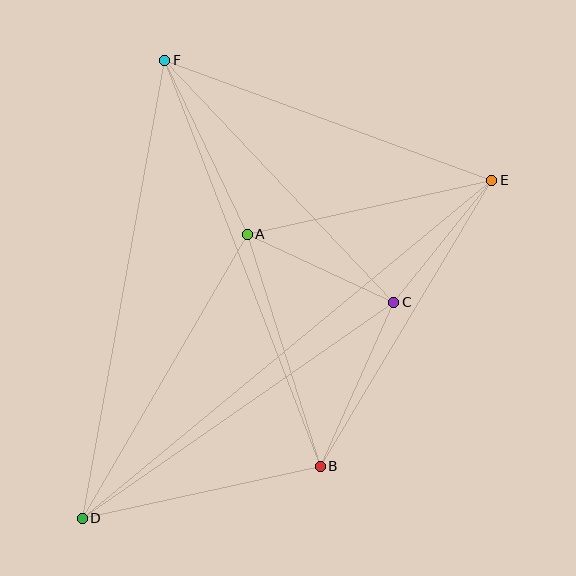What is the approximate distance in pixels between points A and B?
The distance between A and B is approximately 243 pixels.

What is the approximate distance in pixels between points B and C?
The distance between B and C is approximately 180 pixels.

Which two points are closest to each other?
Points C and E are closest to each other.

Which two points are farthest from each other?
Points D and E are farthest from each other.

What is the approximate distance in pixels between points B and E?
The distance between B and E is approximately 333 pixels.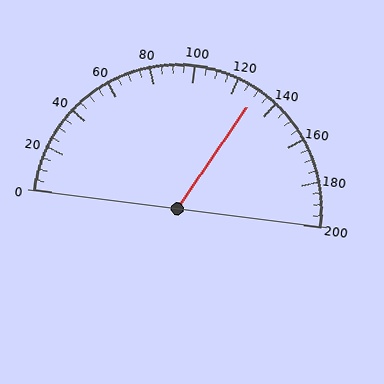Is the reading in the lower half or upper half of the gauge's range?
The reading is in the upper half of the range (0 to 200).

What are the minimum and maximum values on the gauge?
The gauge ranges from 0 to 200.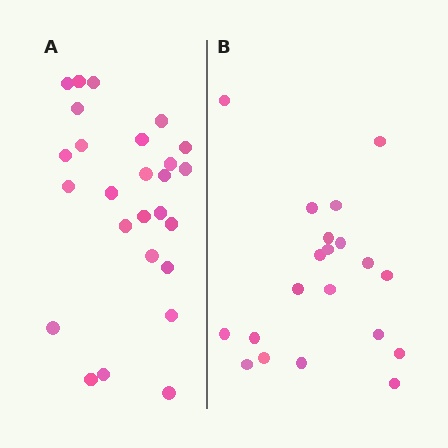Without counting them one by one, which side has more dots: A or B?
Region A (the left region) has more dots.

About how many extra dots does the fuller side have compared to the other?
Region A has about 6 more dots than region B.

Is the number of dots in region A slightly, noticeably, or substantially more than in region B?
Region A has noticeably more, but not dramatically so. The ratio is roughly 1.3 to 1.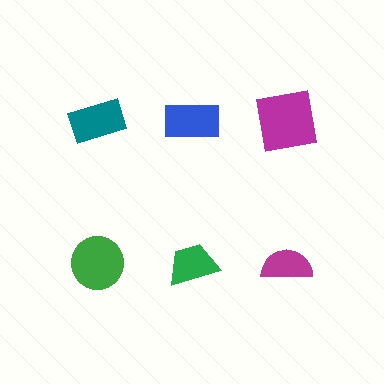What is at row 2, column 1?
A green circle.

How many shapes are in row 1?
3 shapes.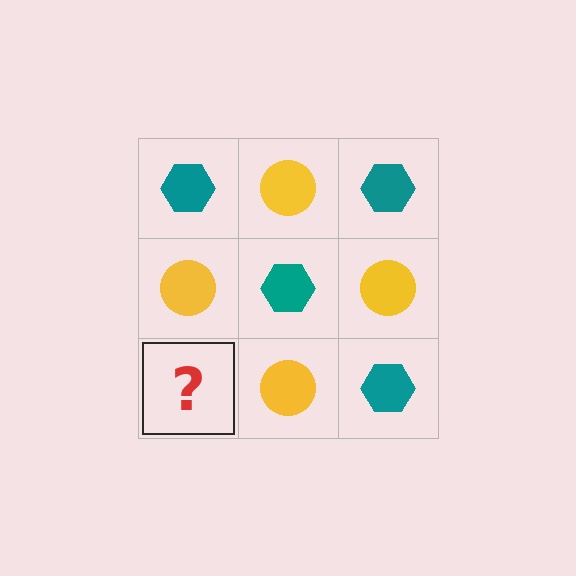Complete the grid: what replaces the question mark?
The question mark should be replaced with a teal hexagon.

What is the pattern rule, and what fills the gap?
The rule is that it alternates teal hexagon and yellow circle in a checkerboard pattern. The gap should be filled with a teal hexagon.